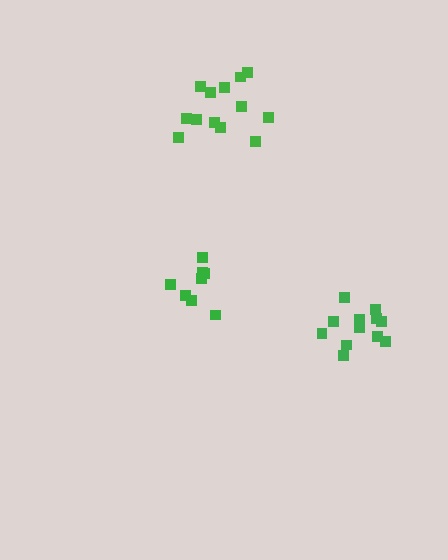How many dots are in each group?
Group 1: 8 dots, Group 2: 12 dots, Group 3: 13 dots (33 total).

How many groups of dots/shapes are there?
There are 3 groups.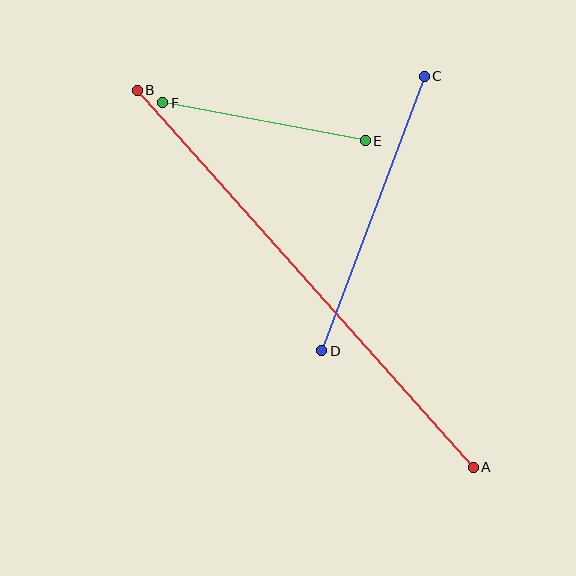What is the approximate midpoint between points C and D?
The midpoint is at approximately (373, 214) pixels.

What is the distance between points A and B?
The distance is approximately 505 pixels.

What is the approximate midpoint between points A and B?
The midpoint is at approximately (305, 279) pixels.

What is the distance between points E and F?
The distance is approximately 206 pixels.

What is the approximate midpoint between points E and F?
The midpoint is at approximately (264, 122) pixels.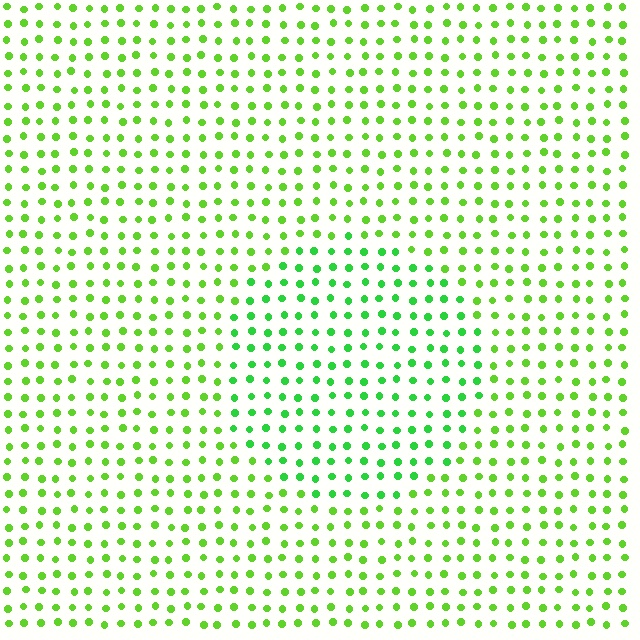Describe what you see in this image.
The image is filled with small lime elements in a uniform arrangement. A circle-shaped region is visible where the elements are tinted to a slightly different hue, forming a subtle color boundary.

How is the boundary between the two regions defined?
The boundary is defined purely by a slight shift in hue (about 26 degrees). Spacing, size, and orientation are identical on both sides.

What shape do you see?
I see a circle.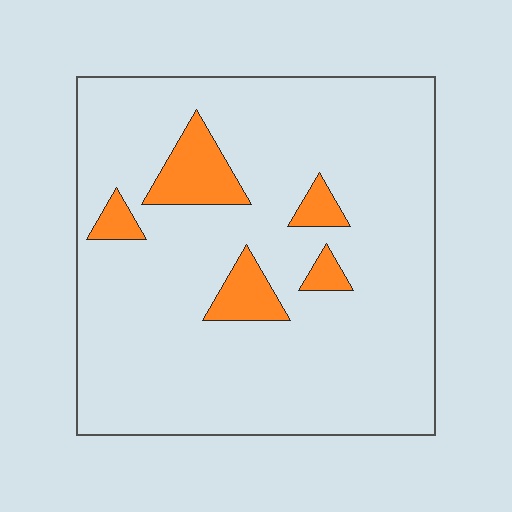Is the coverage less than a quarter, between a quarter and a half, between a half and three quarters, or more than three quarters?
Less than a quarter.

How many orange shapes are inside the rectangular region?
5.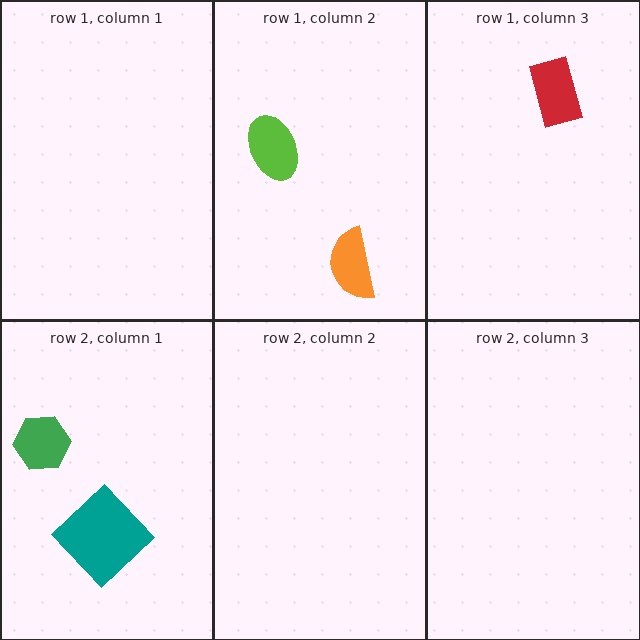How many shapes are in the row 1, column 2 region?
2.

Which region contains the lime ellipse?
The row 1, column 2 region.